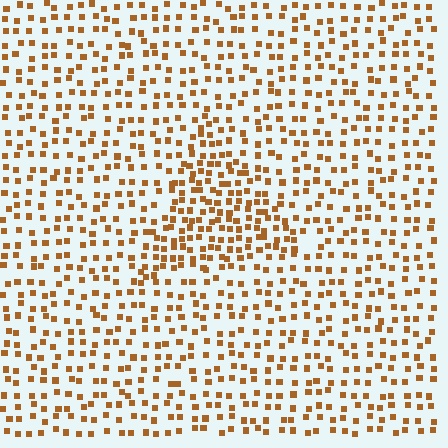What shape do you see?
I see a triangle.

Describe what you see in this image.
The image contains small brown elements arranged at two different densities. A triangle-shaped region is visible where the elements are more densely packed than the surrounding area.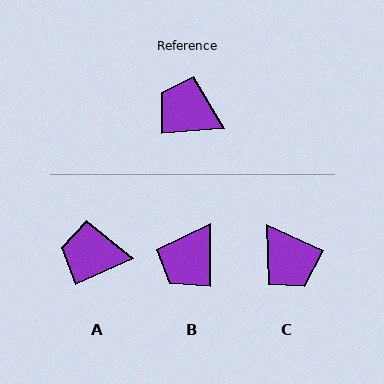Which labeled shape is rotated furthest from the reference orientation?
C, about 151 degrees away.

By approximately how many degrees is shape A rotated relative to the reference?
Approximately 21 degrees counter-clockwise.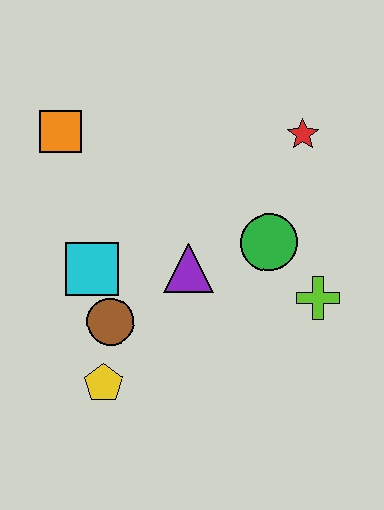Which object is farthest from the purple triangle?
The orange square is farthest from the purple triangle.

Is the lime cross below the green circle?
Yes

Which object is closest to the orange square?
The cyan square is closest to the orange square.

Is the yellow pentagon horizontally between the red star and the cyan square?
Yes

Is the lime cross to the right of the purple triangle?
Yes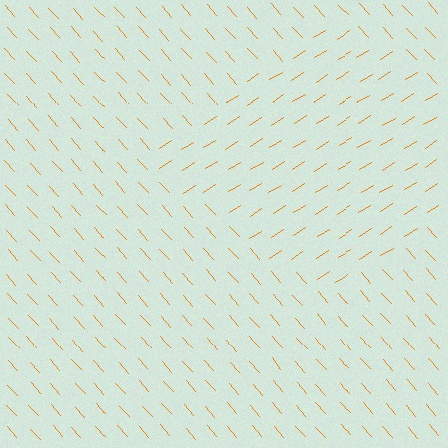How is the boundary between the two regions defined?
The boundary is defined purely by a change in line orientation (approximately 80 degrees difference). All lines are the same color and thickness.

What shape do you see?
I see a diamond.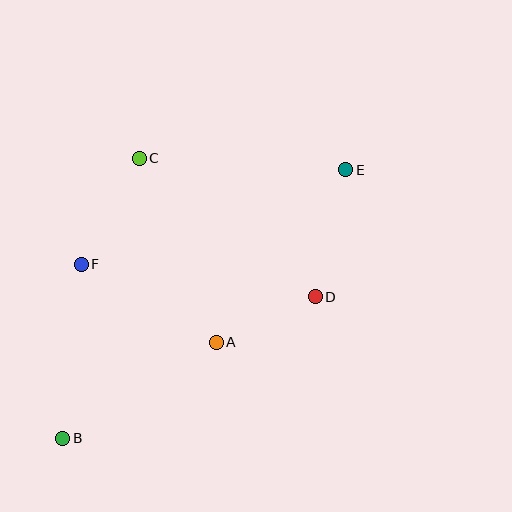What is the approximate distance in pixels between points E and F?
The distance between E and F is approximately 281 pixels.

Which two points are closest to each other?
Points A and D are closest to each other.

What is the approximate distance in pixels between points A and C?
The distance between A and C is approximately 199 pixels.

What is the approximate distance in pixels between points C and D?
The distance between C and D is approximately 224 pixels.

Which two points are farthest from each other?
Points B and E are farthest from each other.